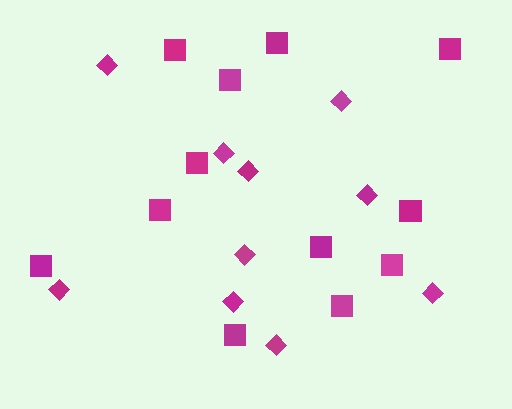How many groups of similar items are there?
There are 2 groups: one group of squares (12) and one group of diamonds (10).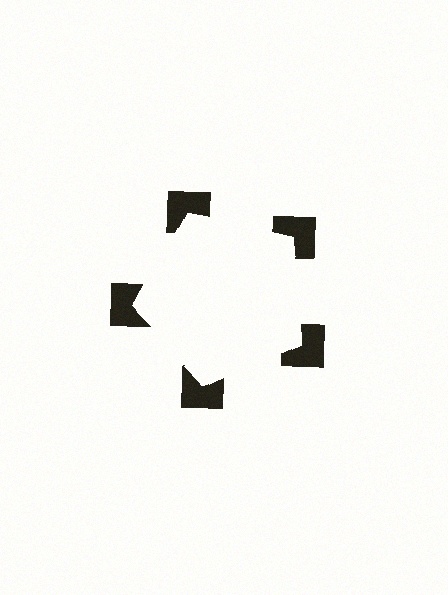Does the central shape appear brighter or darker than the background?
It typically appears slightly brighter than the background, even though no actual brightness change is drawn.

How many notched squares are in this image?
There are 5 — one at each vertex of the illusory pentagon.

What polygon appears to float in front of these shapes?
An illusory pentagon — its edges are inferred from the aligned wedge cuts in the notched squares, not physically drawn.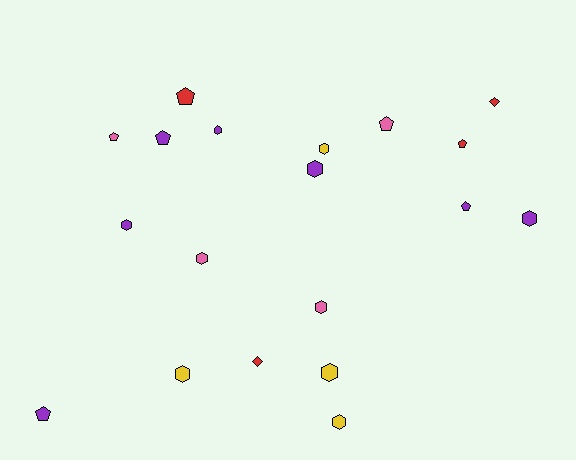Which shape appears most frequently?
Hexagon, with 10 objects.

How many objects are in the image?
There are 19 objects.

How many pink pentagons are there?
There are 2 pink pentagons.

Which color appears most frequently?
Purple, with 7 objects.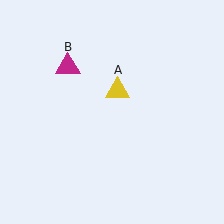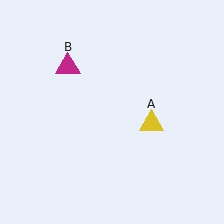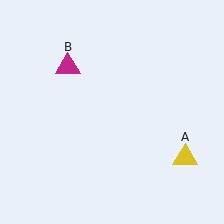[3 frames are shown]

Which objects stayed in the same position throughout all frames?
Magenta triangle (object B) remained stationary.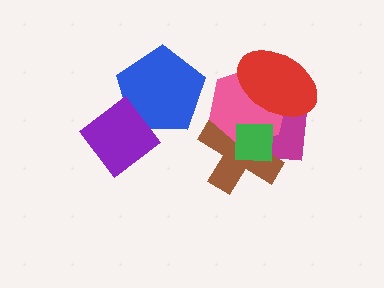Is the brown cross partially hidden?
Yes, it is partially covered by another shape.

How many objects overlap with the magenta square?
4 objects overlap with the magenta square.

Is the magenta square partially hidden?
Yes, it is partially covered by another shape.